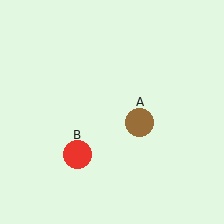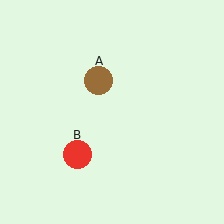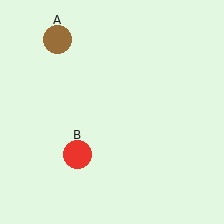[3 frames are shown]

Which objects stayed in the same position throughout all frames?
Red circle (object B) remained stationary.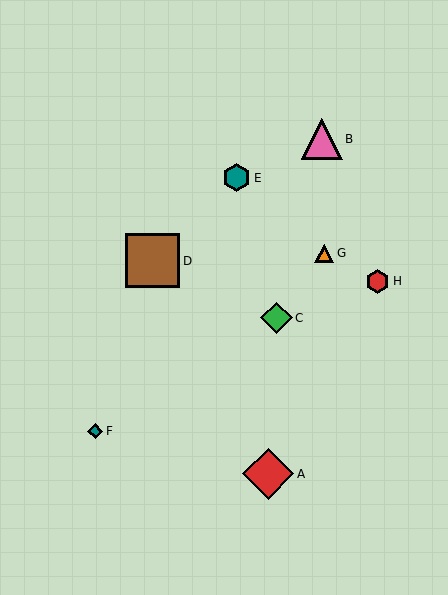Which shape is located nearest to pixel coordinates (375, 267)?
The red hexagon (labeled H) at (377, 281) is nearest to that location.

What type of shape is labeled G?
Shape G is an orange triangle.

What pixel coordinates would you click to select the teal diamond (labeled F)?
Click at (95, 431) to select the teal diamond F.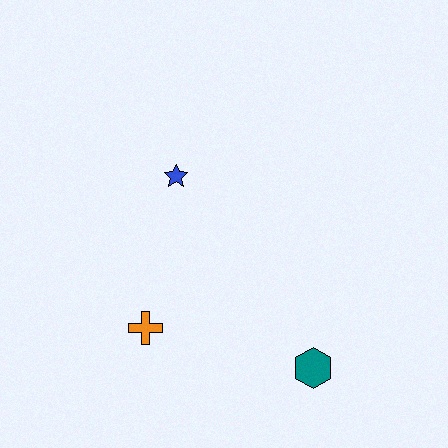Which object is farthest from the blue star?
The teal hexagon is farthest from the blue star.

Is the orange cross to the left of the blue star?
Yes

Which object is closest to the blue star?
The orange cross is closest to the blue star.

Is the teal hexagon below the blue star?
Yes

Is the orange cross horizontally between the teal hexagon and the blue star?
No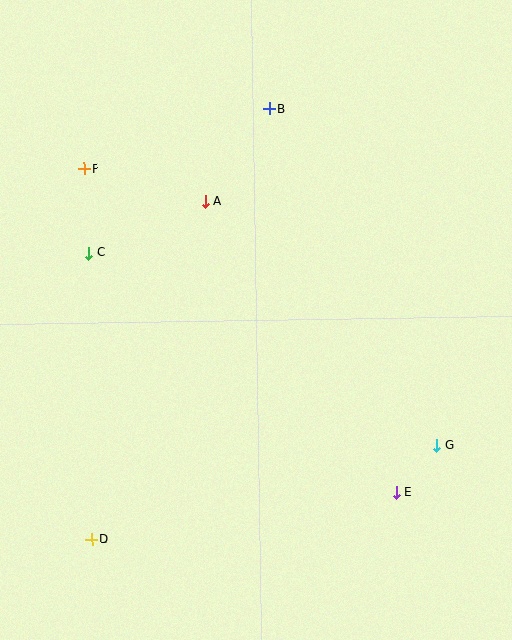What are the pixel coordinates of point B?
Point B is at (269, 108).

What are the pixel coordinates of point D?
Point D is at (92, 539).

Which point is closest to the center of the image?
Point A at (206, 201) is closest to the center.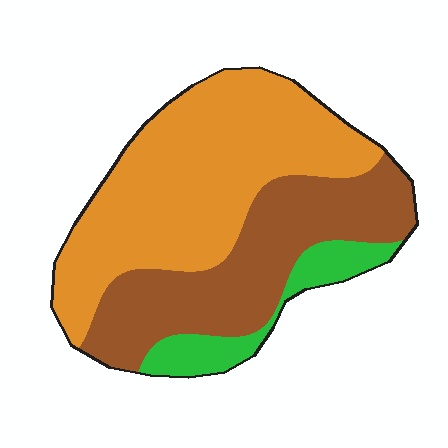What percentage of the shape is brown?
Brown takes up about three eighths (3/8) of the shape.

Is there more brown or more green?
Brown.